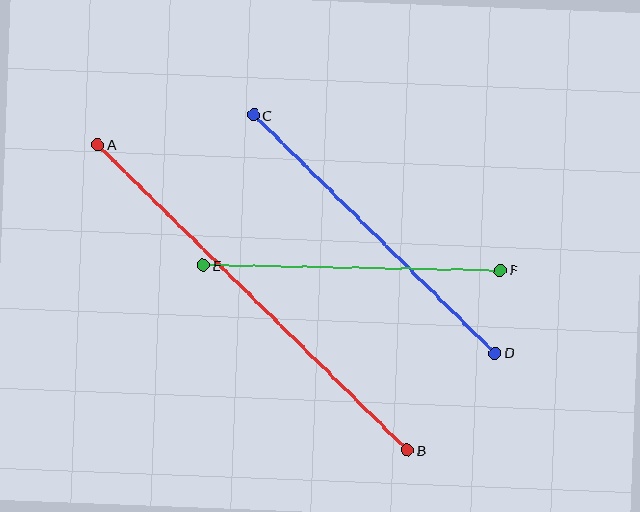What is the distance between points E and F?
The distance is approximately 297 pixels.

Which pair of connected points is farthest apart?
Points A and B are farthest apart.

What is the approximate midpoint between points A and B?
The midpoint is at approximately (253, 297) pixels.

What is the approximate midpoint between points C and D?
The midpoint is at approximately (374, 234) pixels.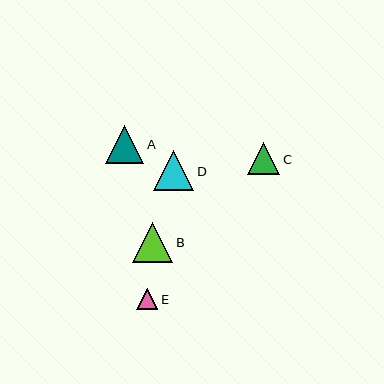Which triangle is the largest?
Triangle B is the largest with a size of approximately 41 pixels.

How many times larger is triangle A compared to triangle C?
Triangle A is approximately 1.2 times the size of triangle C.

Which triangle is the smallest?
Triangle E is the smallest with a size of approximately 22 pixels.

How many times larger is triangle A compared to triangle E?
Triangle A is approximately 1.8 times the size of triangle E.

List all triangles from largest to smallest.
From largest to smallest: B, D, A, C, E.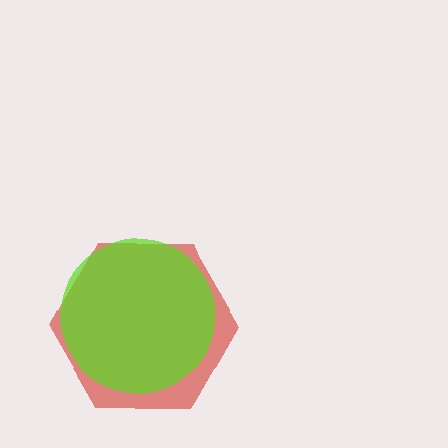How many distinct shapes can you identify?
There are 2 distinct shapes: a red hexagon, a lime circle.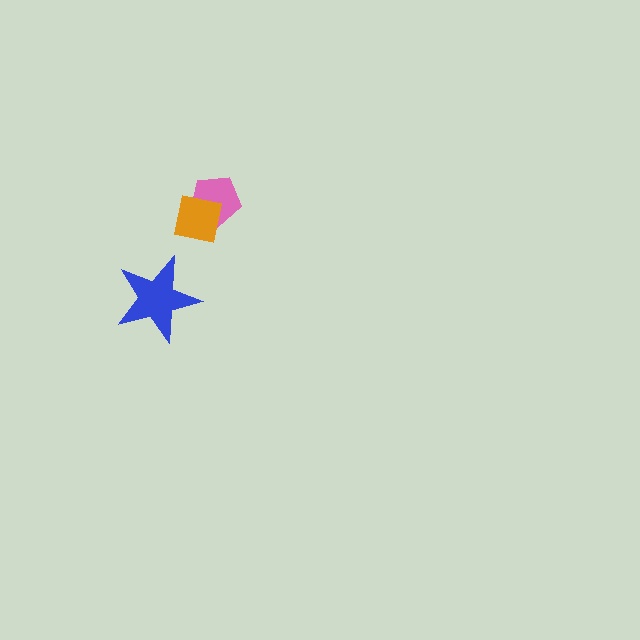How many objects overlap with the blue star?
0 objects overlap with the blue star.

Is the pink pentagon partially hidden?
Yes, it is partially covered by another shape.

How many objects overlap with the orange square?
1 object overlaps with the orange square.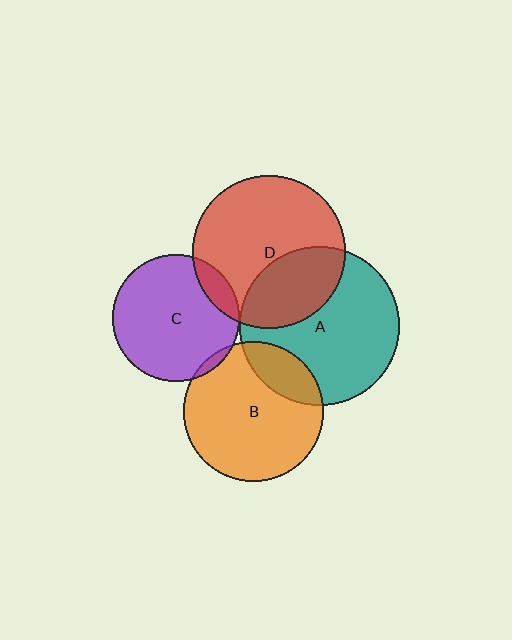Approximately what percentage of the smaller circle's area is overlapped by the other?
Approximately 30%.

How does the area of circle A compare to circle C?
Approximately 1.6 times.